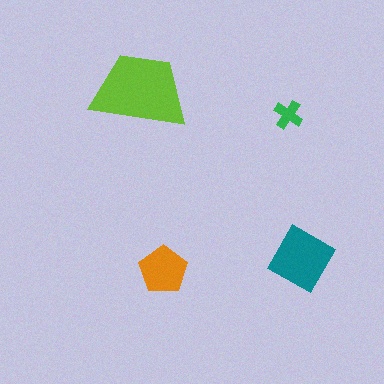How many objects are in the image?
There are 4 objects in the image.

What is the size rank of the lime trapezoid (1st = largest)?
1st.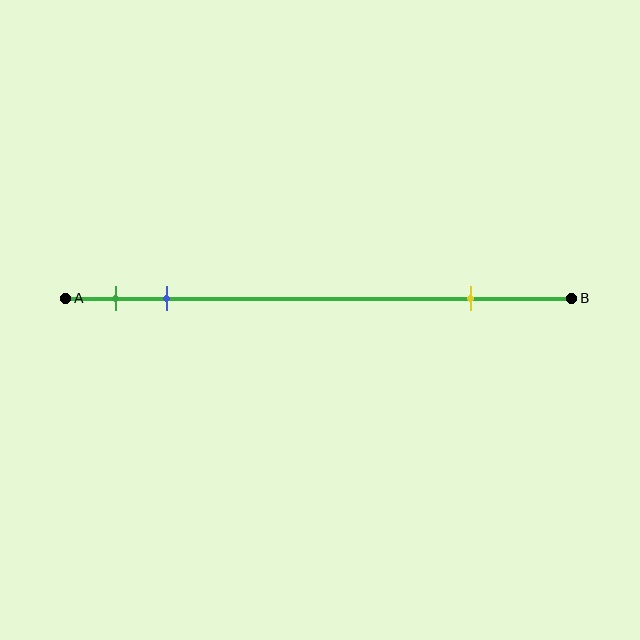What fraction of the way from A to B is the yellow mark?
The yellow mark is approximately 80% (0.8) of the way from A to B.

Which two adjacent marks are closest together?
The green and blue marks are the closest adjacent pair.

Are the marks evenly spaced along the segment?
No, the marks are not evenly spaced.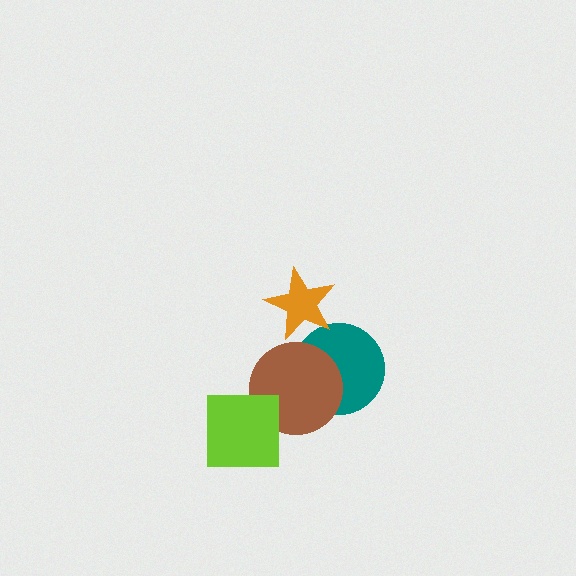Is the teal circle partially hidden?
Yes, it is partially covered by another shape.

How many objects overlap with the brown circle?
2 objects overlap with the brown circle.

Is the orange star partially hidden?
No, no other shape covers it.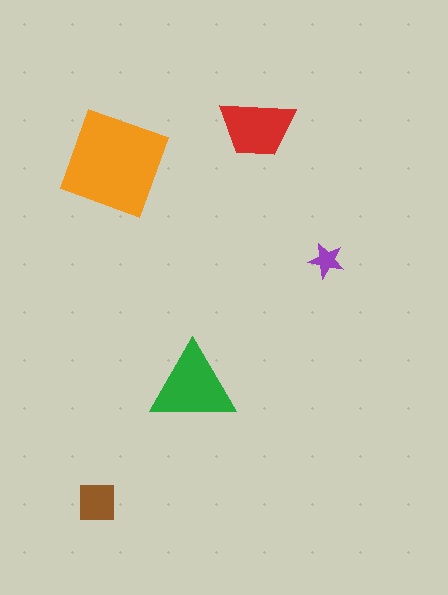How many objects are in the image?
There are 5 objects in the image.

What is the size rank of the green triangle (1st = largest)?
2nd.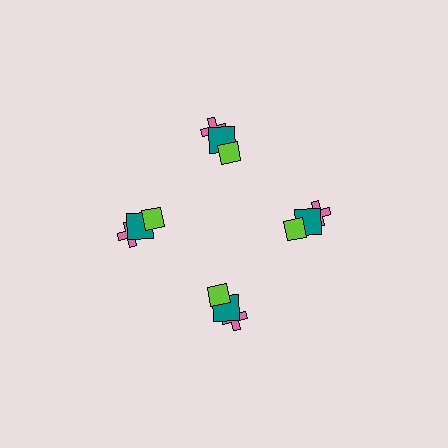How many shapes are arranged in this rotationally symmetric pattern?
There are 12 shapes, arranged in 4 groups of 3.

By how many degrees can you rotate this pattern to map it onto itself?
The pattern maps onto itself every 90 degrees of rotation.